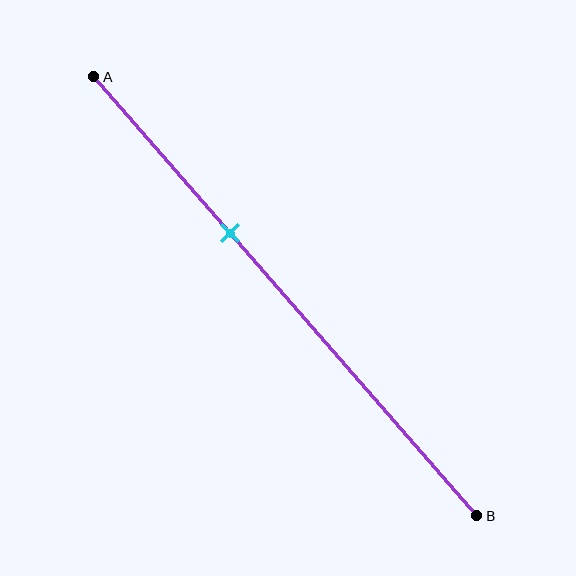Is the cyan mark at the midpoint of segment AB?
No, the mark is at about 35% from A, not at the 50% midpoint.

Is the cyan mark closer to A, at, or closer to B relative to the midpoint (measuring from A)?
The cyan mark is closer to point A than the midpoint of segment AB.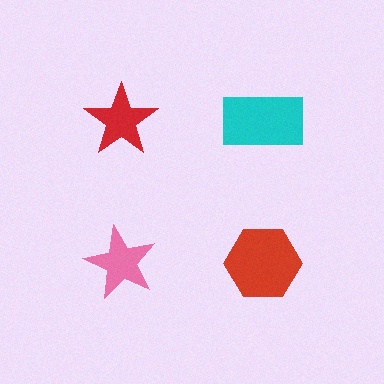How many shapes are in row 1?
2 shapes.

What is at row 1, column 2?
A cyan rectangle.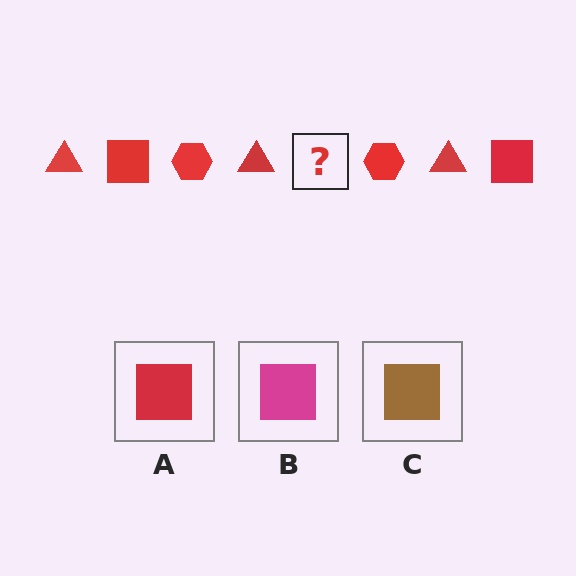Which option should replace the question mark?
Option A.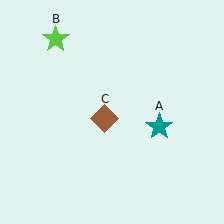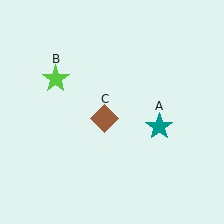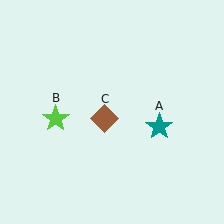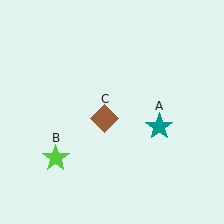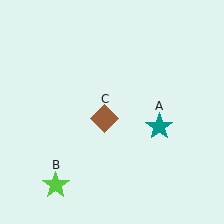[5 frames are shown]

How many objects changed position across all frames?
1 object changed position: lime star (object B).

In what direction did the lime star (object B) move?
The lime star (object B) moved down.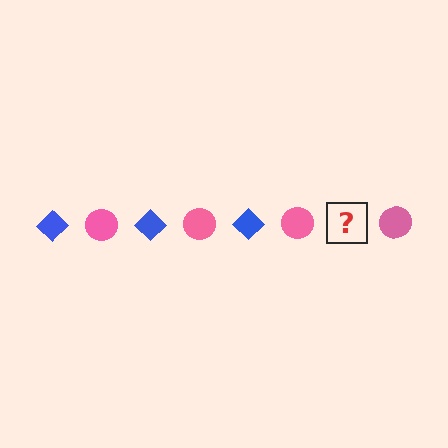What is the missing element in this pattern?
The missing element is a blue diamond.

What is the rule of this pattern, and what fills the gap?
The rule is that the pattern alternates between blue diamond and pink circle. The gap should be filled with a blue diamond.